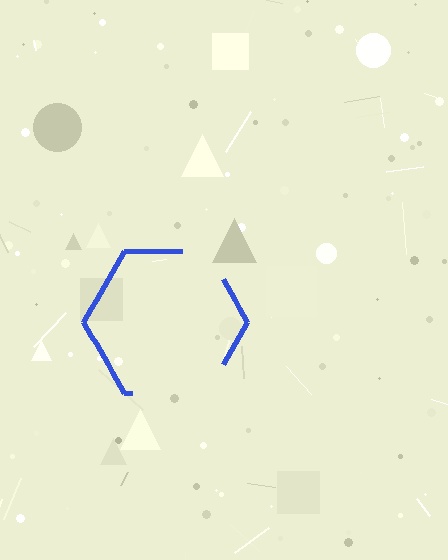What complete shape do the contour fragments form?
The contour fragments form a hexagon.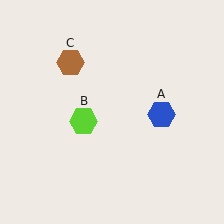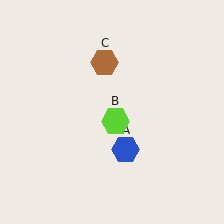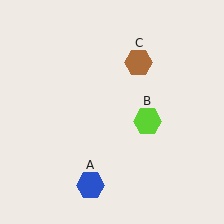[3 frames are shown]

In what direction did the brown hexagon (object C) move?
The brown hexagon (object C) moved right.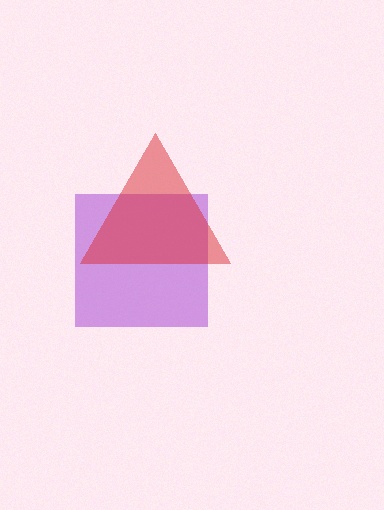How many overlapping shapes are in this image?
There are 2 overlapping shapes in the image.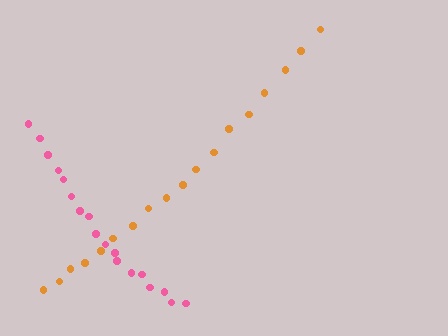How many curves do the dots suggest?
There are 2 distinct paths.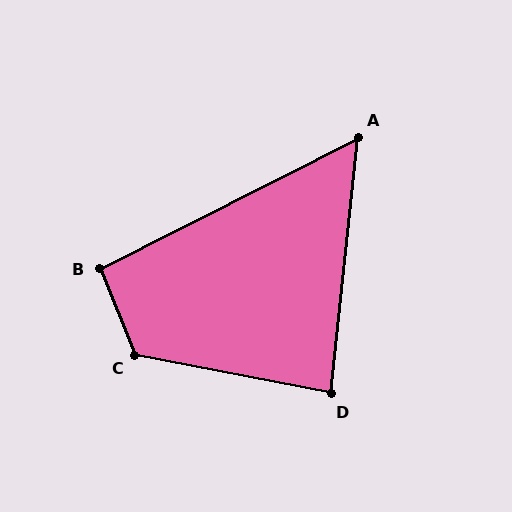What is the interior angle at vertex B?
Approximately 95 degrees (approximately right).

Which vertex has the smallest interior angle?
A, at approximately 57 degrees.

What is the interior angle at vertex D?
Approximately 85 degrees (approximately right).